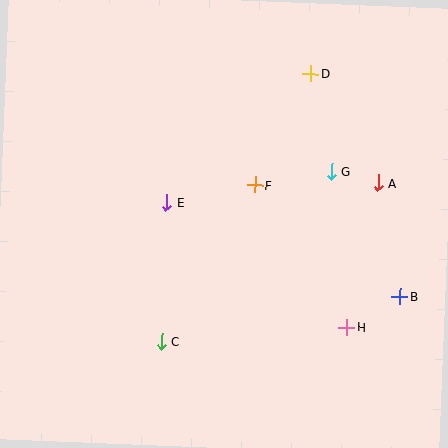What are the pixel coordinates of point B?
Point B is at (400, 296).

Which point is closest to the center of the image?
Point F at (255, 185) is closest to the center.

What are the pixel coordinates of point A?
Point A is at (378, 183).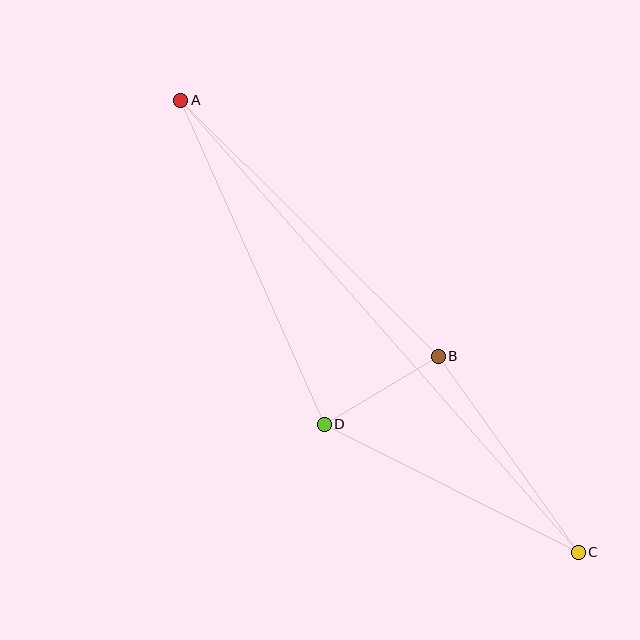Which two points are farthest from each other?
Points A and C are farthest from each other.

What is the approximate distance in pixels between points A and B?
The distance between A and B is approximately 363 pixels.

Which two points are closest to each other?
Points B and D are closest to each other.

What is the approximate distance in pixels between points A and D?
The distance between A and D is approximately 354 pixels.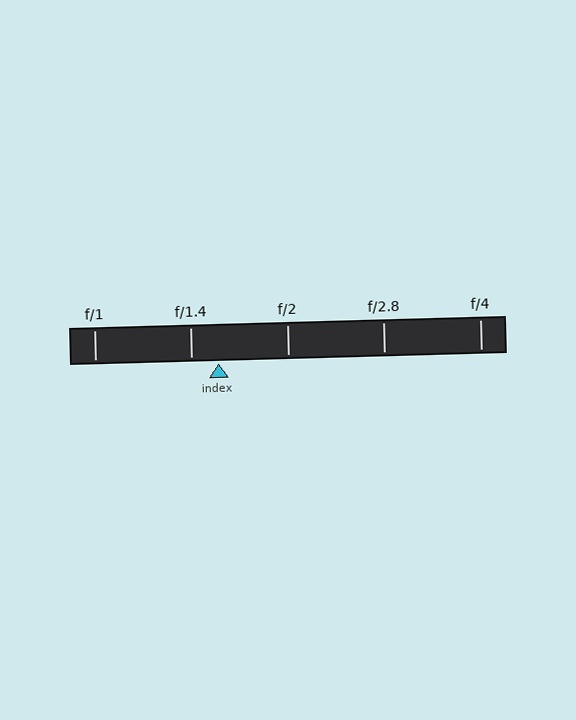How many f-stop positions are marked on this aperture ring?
There are 5 f-stop positions marked.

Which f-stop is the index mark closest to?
The index mark is closest to f/1.4.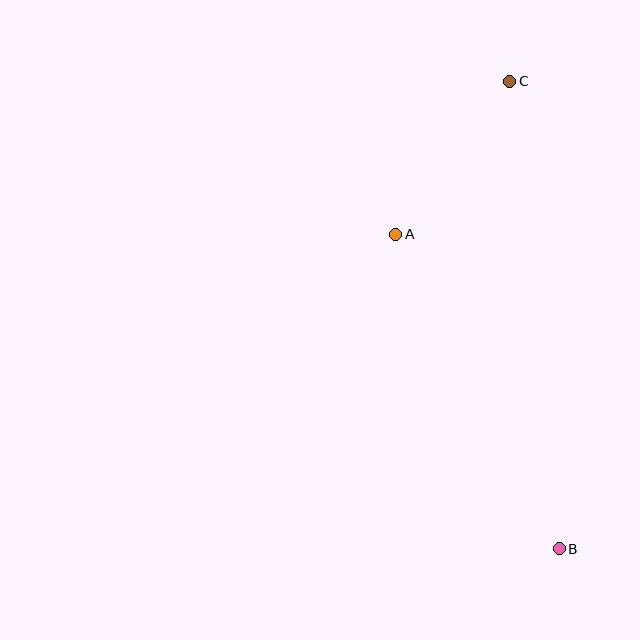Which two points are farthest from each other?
Points B and C are farthest from each other.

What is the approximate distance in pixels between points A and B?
The distance between A and B is approximately 354 pixels.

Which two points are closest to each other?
Points A and C are closest to each other.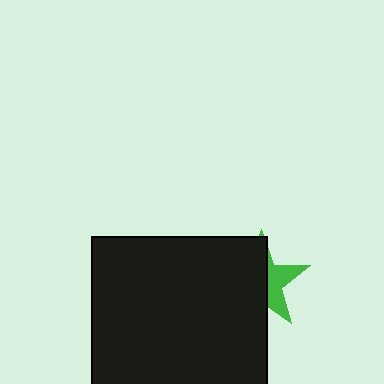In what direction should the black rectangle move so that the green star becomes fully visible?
The black rectangle should move left. That is the shortest direction to clear the overlap and leave the green star fully visible.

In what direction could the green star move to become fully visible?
The green star could move right. That would shift it out from behind the black rectangle entirely.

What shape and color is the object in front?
The object in front is a black rectangle.